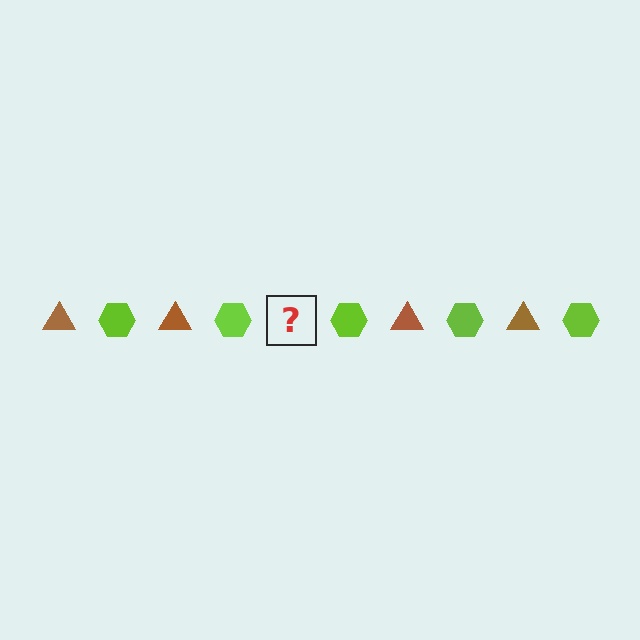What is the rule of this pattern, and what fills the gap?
The rule is that the pattern alternates between brown triangle and lime hexagon. The gap should be filled with a brown triangle.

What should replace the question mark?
The question mark should be replaced with a brown triangle.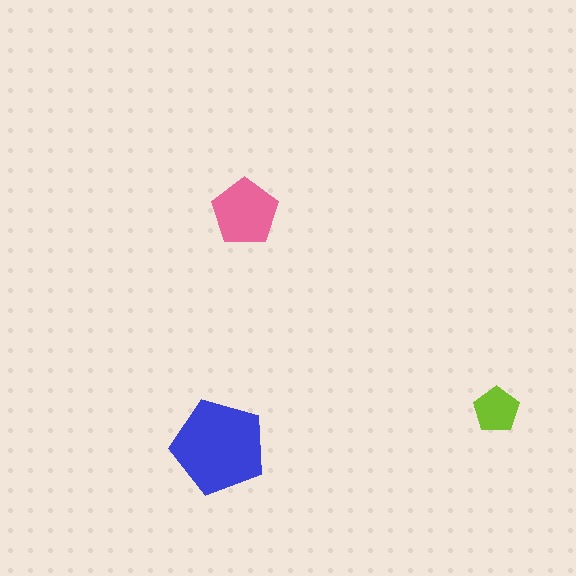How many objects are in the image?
There are 3 objects in the image.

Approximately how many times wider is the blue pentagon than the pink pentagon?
About 1.5 times wider.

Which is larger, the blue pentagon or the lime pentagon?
The blue one.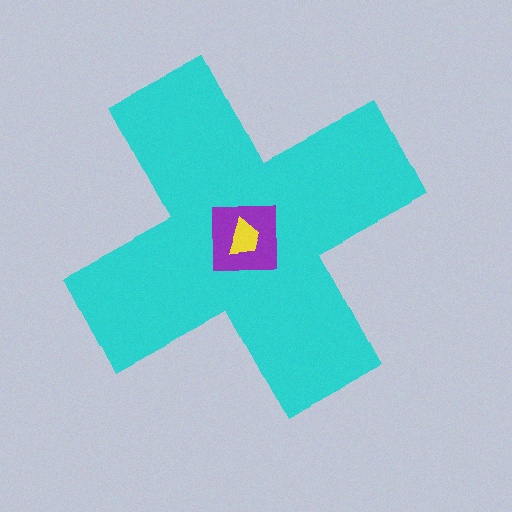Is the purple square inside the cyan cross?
Yes.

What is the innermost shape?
The yellow trapezoid.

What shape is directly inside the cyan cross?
The purple square.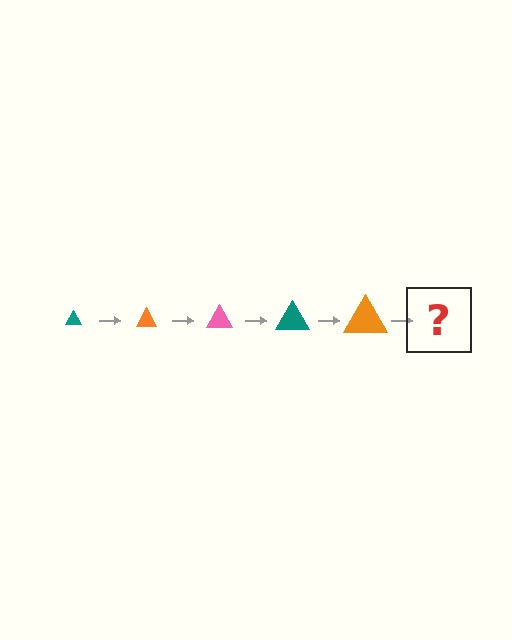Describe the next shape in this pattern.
It should be a pink triangle, larger than the previous one.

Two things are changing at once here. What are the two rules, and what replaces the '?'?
The two rules are that the triangle grows larger each step and the color cycles through teal, orange, and pink. The '?' should be a pink triangle, larger than the previous one.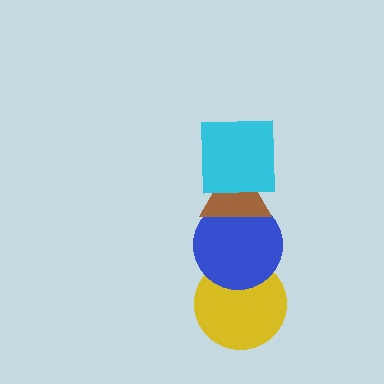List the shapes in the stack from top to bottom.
From top to bottom: the cyan square, the brown triangle, the blue circle, the yellow circle.